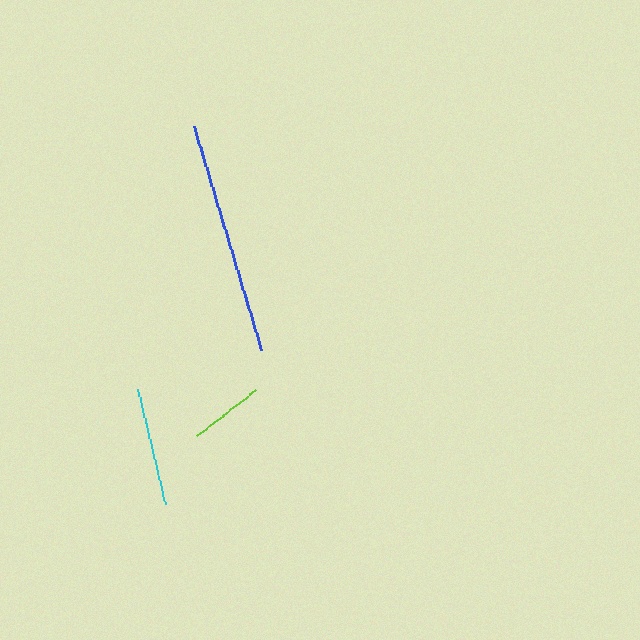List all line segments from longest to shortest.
From longest to shortest: blue, cyan, lime.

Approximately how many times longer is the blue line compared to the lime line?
The blue line is approximately 3.1 times the length of the lime line.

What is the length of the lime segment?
The lime segment is approximately 75 pixels long.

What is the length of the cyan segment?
The cyan segment is approximately 119 pixels long.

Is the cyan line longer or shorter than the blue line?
The blue line is longer than the cyan line.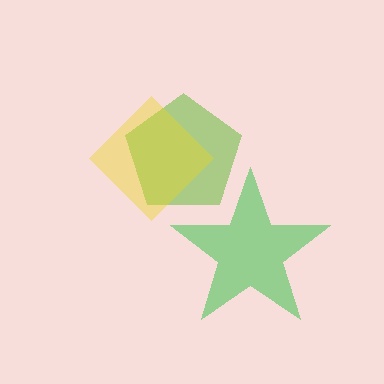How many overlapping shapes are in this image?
There are 3 overlapping shapes in the image.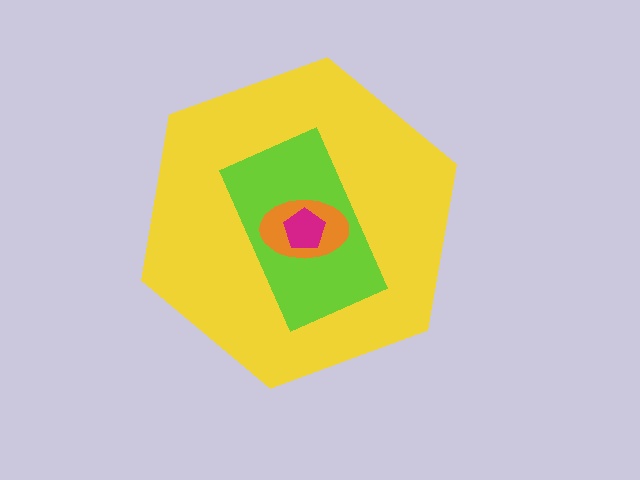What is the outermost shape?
The yellow hexagon.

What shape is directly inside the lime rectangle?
The orange ellipse.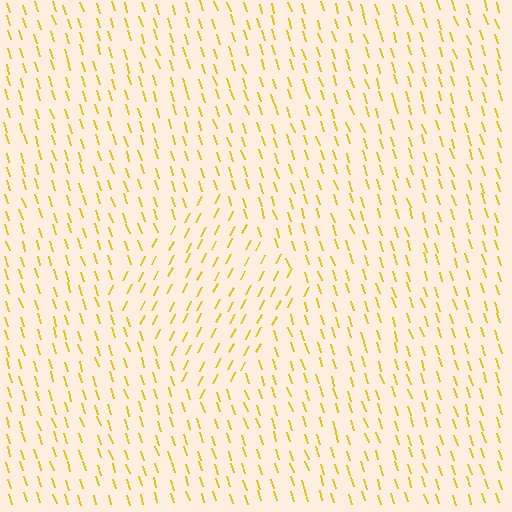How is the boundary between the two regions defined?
The boundary is defined purely by a change in line orientation (approximately 45 degrees difference). All lines are the same color and thickness.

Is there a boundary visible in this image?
Yes, there is a texture boundary formed by a change in line orientation.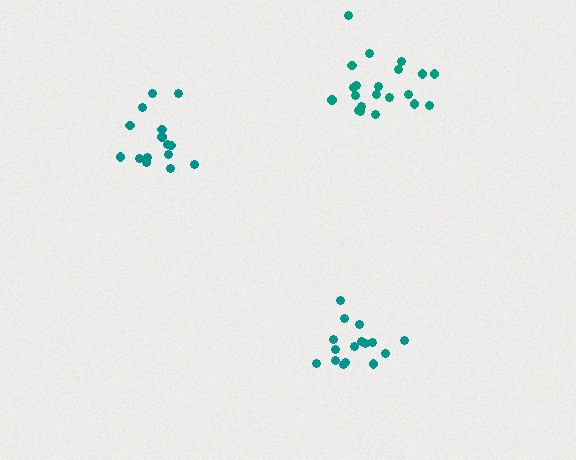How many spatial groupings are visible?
There are 3 spatial groupings.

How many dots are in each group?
Group 1: 21 dots, Group 2: 15 dots, Group 3: 16 dots (52 total).